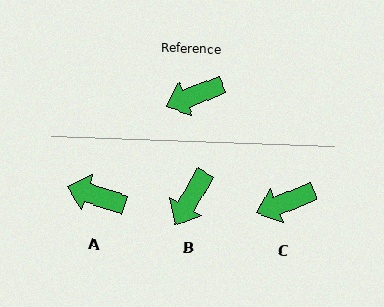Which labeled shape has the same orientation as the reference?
C.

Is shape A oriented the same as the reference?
No, it is off by about 40 degrees.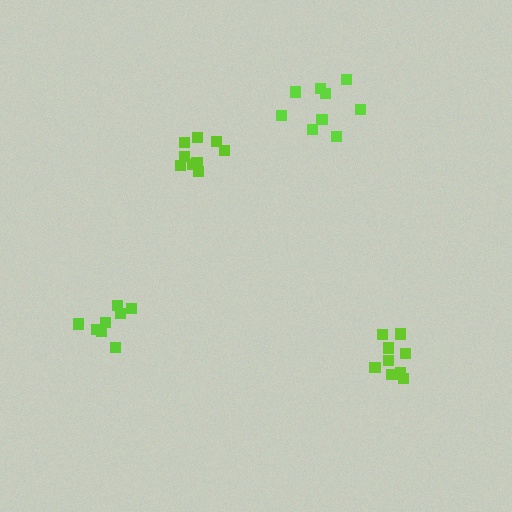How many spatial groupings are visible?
There are 4 spatial groupings.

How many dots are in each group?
Group 1: 9 dots, Group 2: 9 dots, Group 3: 10 dots, Group 4: 8 dots (36 total).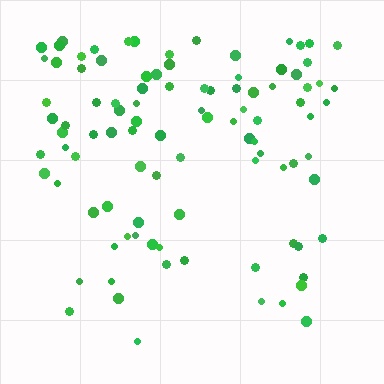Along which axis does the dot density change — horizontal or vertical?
Vertical.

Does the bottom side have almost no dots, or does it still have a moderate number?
Still a moderate number, just noticeably fewer than the top.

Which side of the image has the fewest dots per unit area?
The bottom.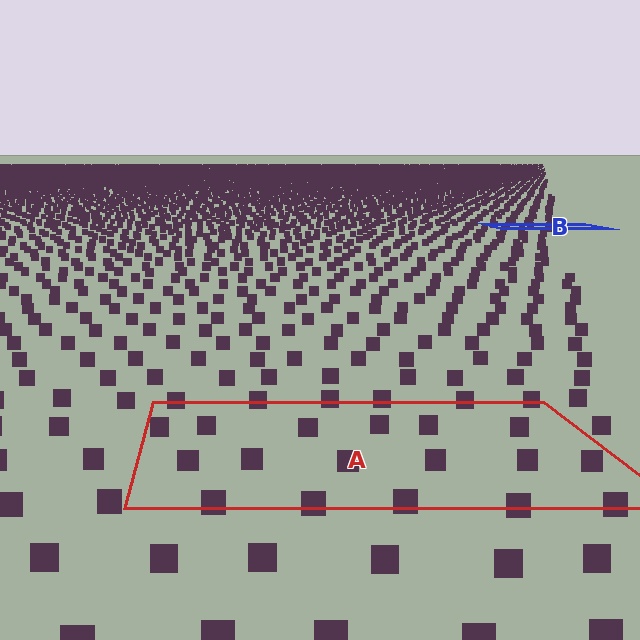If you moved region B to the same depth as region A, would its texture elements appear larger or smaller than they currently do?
They would appear larger. At a closer depth, the same texture elements are projected at a bigger on-screen size.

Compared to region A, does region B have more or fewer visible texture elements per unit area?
Region B has more texture elements per unit area — they are packed more densely because it is farther away.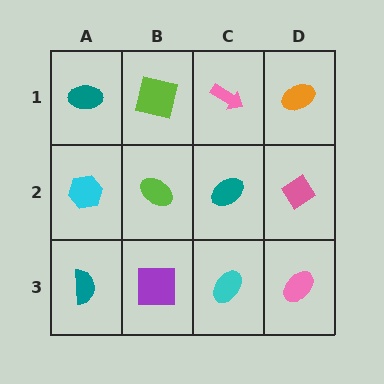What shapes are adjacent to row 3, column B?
A lime ellipse (row 2, column B), a teal semicircle (row 3, column A), a cyan ellipse (row 3, column C).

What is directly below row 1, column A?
A cyan hexagon.